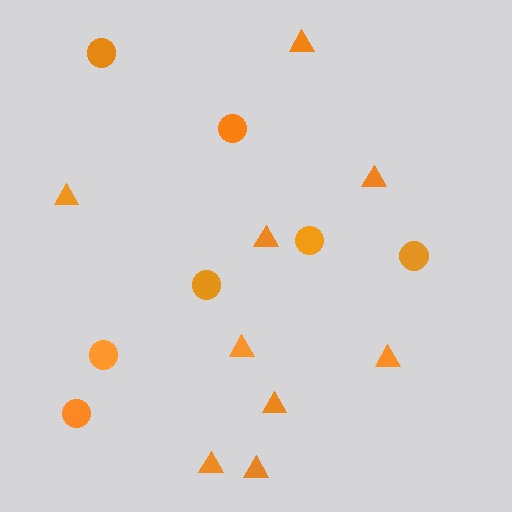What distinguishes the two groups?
There are 2 groups: one group of triangles (9) and one group of circles (7).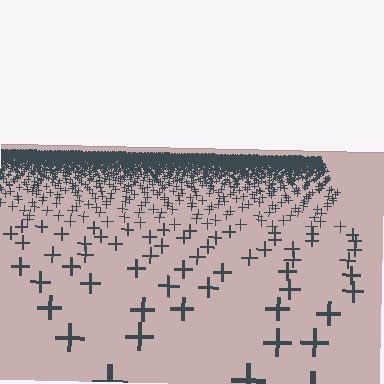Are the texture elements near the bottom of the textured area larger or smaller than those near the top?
Larger. Near the bottom, elements are closer to the viewer and appear at a bigger on-screen size.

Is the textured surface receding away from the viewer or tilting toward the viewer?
The surface is receding away from the viewer. Texture elements get smaller and denser toward the top.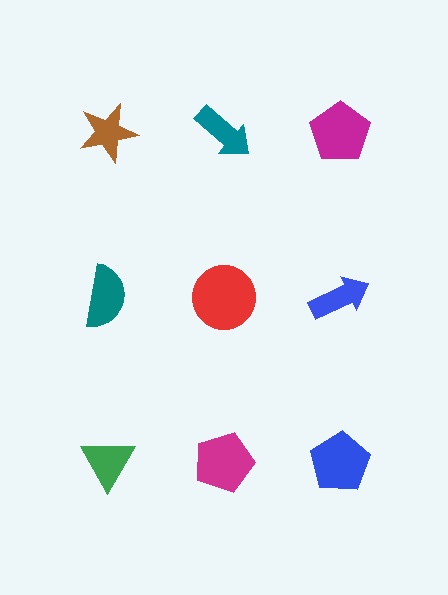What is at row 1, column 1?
A brown star.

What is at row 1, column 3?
A magenta pentagon.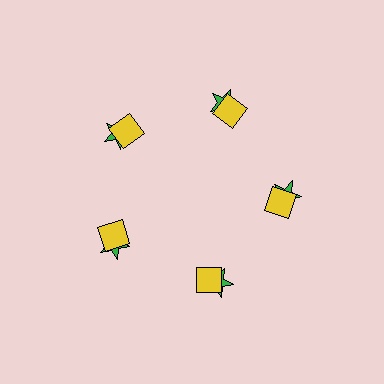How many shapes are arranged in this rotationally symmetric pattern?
There are 10 shapes, arranged in 5 groups of 2.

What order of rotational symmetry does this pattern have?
This pattern has 5-fold rotational symmetry.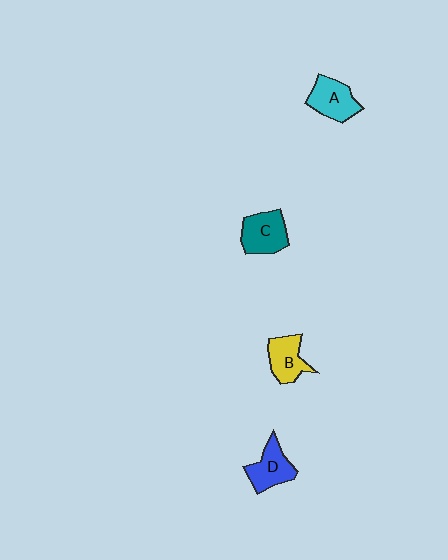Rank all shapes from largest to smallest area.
From largest to smallest: C (teal), A (cyan), D (blue), B (yellow).